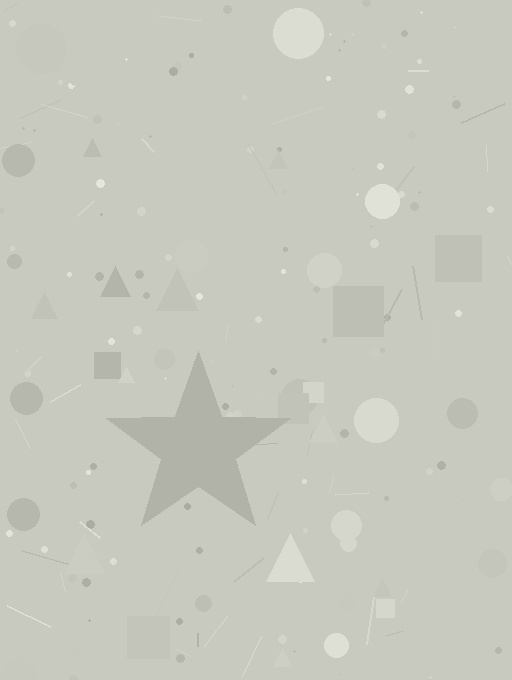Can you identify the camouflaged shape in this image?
The camouflaged shape is a star.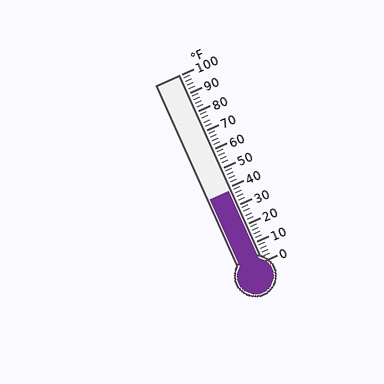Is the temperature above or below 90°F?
The temperature is below 90°F.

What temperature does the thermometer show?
The thermometer shows approximately 38°F.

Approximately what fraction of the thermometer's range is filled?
The thermometer is filled to approximately 40% of its range.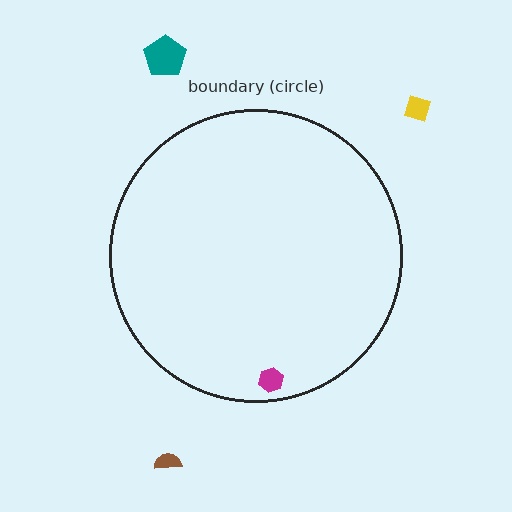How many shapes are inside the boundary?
1 inside, 3 outside.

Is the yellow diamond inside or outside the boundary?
Outside.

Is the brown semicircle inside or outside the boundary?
Outside.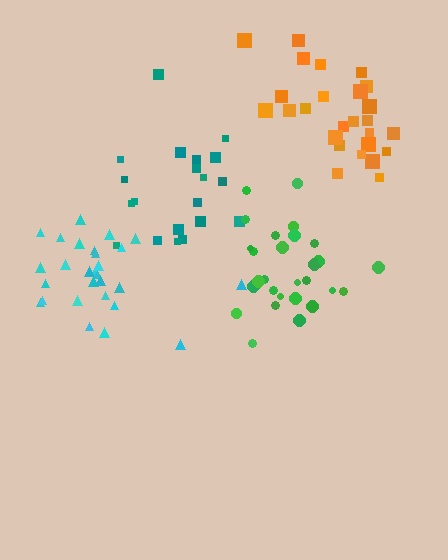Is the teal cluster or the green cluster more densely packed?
Green.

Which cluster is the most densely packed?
Orange.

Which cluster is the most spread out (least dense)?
Teal.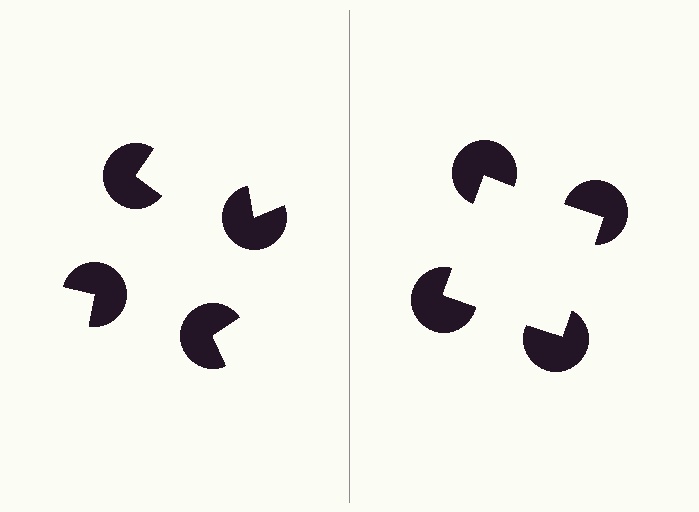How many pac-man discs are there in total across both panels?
8 — 4 on each side.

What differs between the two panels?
The pac-man discs are positioned identically on both sides; only the wedge orientations differ. On the right they align to a square; on the left they are misaligned.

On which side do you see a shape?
An illusory square appears on the right side. On the left side the wedge cuts are rotated, so no coherent shape forms.